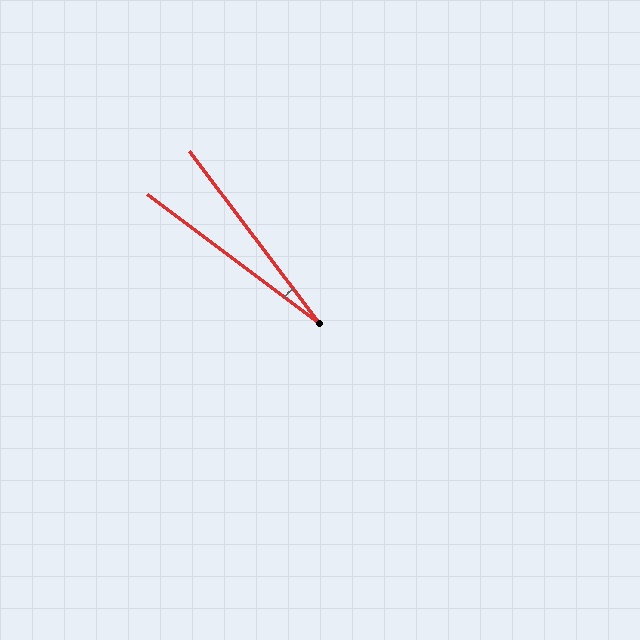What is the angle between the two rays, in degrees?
Approximately 16 degrees.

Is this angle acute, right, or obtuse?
It is acute.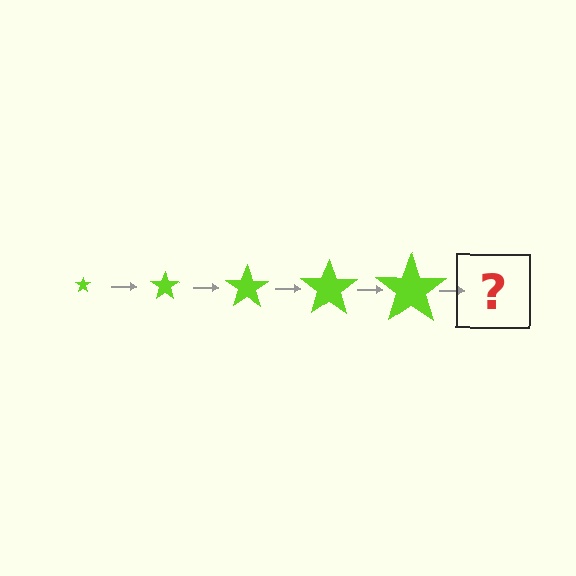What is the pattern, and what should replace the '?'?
The pattern is that the star gets progressively larger each step. The '?' should be a lime star, larger than the previous one.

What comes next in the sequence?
The next element should be a lime star, larger than the previous one.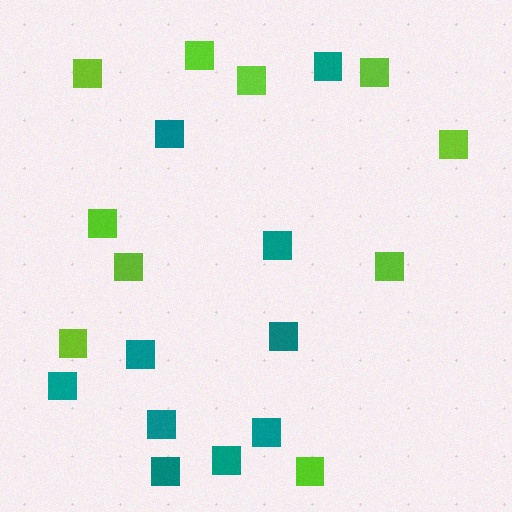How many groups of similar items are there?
There are 2 groups: one group of teal squares (10) and one group of lime squares (10).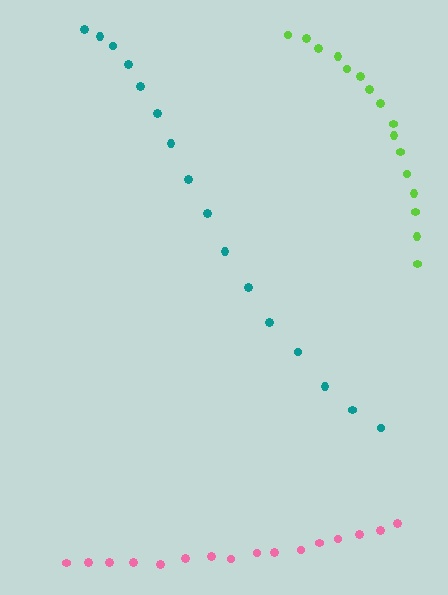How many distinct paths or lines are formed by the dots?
There are 3 distinct paths.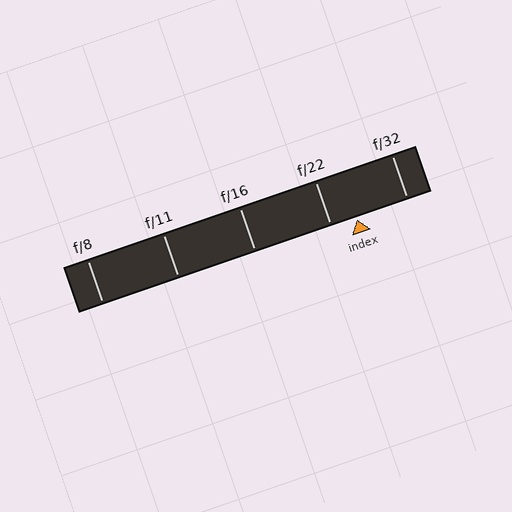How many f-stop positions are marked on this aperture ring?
There are 5 f-stop positions marked.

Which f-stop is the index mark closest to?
The index mark is closest to f/22.